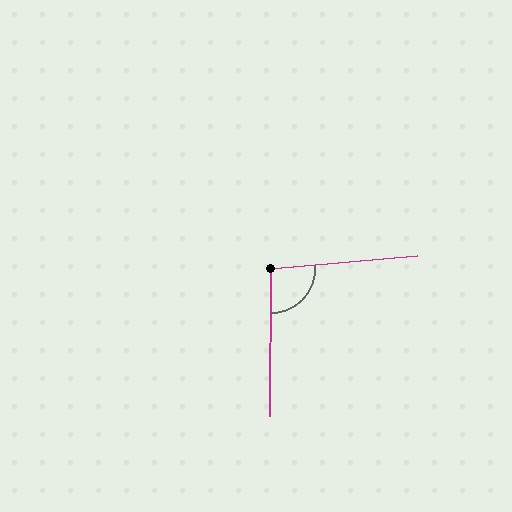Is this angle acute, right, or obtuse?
It is obtuse.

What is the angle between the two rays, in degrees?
Approximately 96 degrees.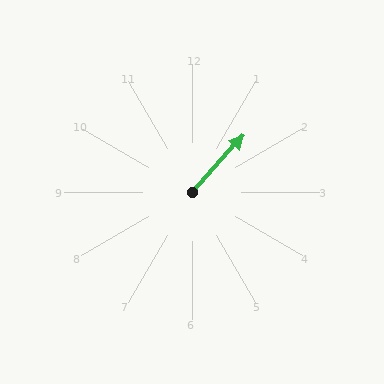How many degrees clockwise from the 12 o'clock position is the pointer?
Approximately 42 degrees.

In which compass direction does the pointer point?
Northeast.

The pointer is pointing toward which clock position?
Roughly 1 o'clock.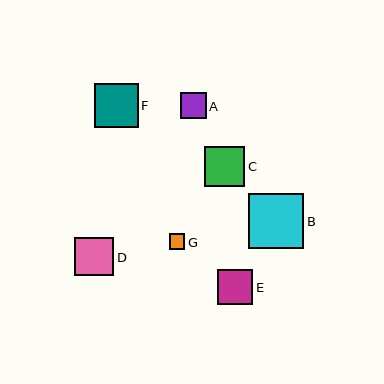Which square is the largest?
Square B is the largest with a size of approximately 55 pixels.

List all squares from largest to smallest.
From largest to smallest: B, F, C, D, E, A, G.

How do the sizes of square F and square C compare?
Square F and square C are approximately the same size.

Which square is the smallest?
Square G is the smallest with a size of approximately 15 pixels.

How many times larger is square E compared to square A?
Square E is approximately 1.4 times the size of square A.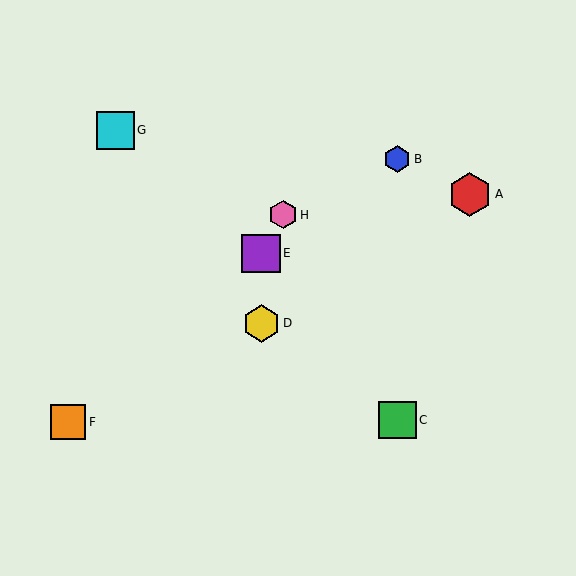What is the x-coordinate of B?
Object B is at x≈397.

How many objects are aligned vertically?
2 objects (B, C) are aligned vertically.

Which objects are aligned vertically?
Objects B, C are aligned vertically.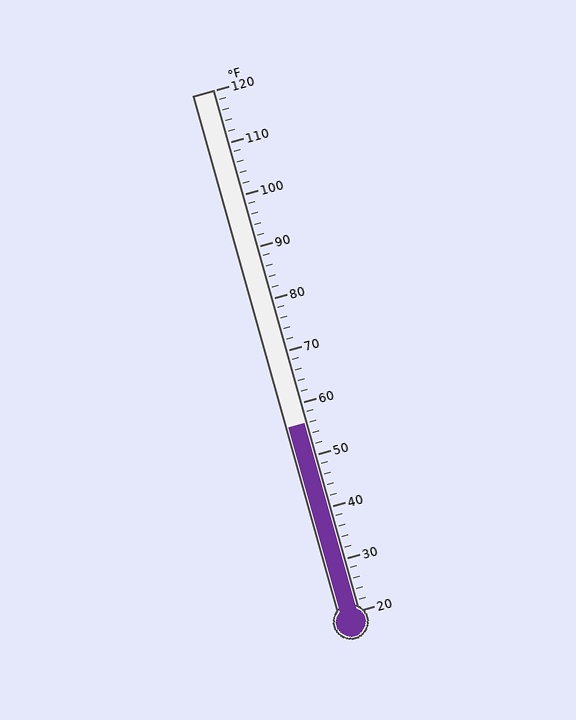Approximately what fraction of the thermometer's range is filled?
The thermometer is filled to approximately 35% of its range.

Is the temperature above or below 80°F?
The temperature is below 80°F.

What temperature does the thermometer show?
The thermometer shows approximately 56°F.